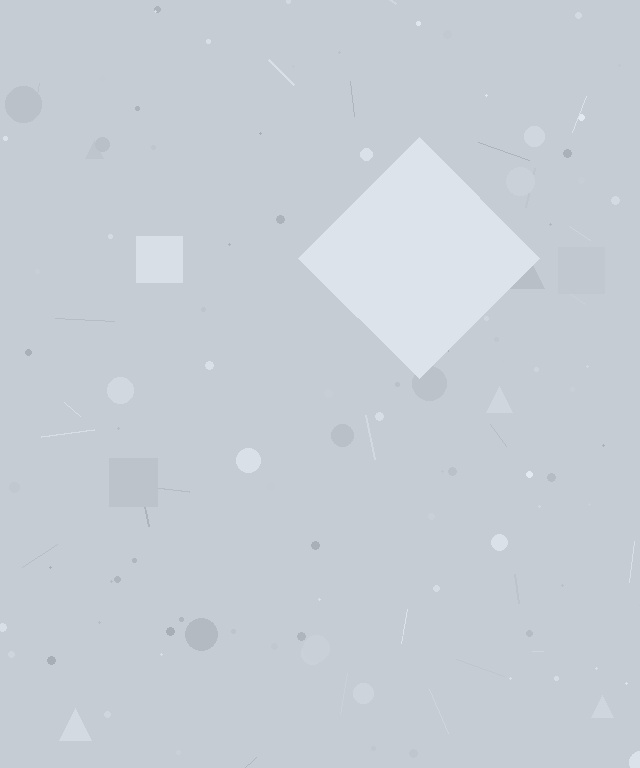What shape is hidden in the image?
A diamond is hidden in the image.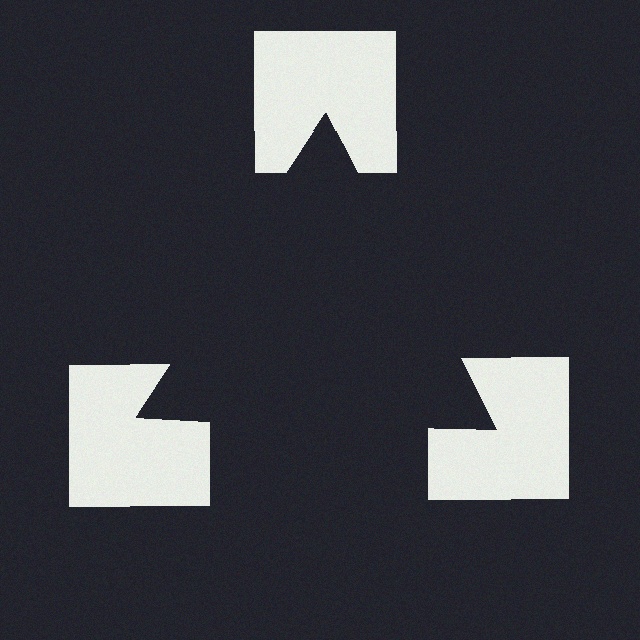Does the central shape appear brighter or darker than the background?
It typically appears slightly darker than the background, even though no actual brightness change is drawn.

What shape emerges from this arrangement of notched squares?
An illusory triangle — its edges are inferred from the aligned wedge cuts in the notched squares, not physically drawn.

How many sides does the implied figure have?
3 sides.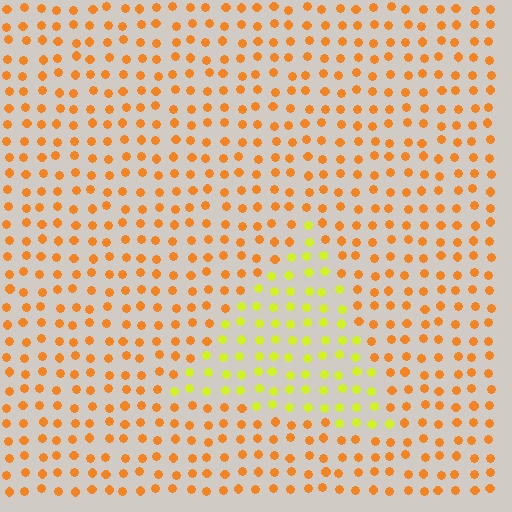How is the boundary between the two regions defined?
The boundary is defined purely by a slight shift in hue (about 42 degrees). Spacing, size, and orientation are identical on both sides.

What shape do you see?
I see a triangle.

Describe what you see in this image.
The image is filled with small orange elements in a uniform arrangement. A triangle-shaped region is visible where the elements are tinted to a slightly different hue, forming a subtle color boundary.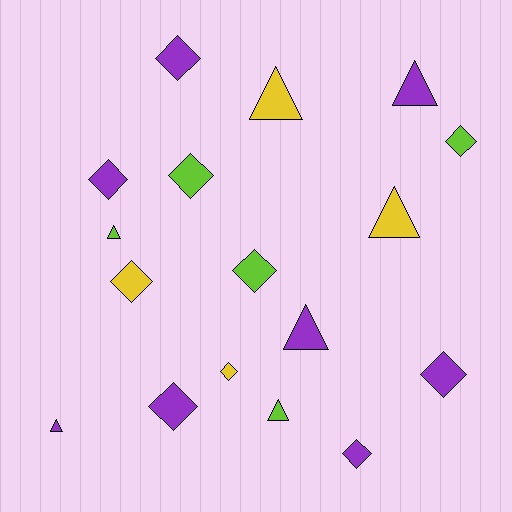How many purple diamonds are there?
There are 5 purple diamonds.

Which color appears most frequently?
Purple, with 8 objects.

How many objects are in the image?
There are 17 objects.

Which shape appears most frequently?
Diamond, with 10 objects.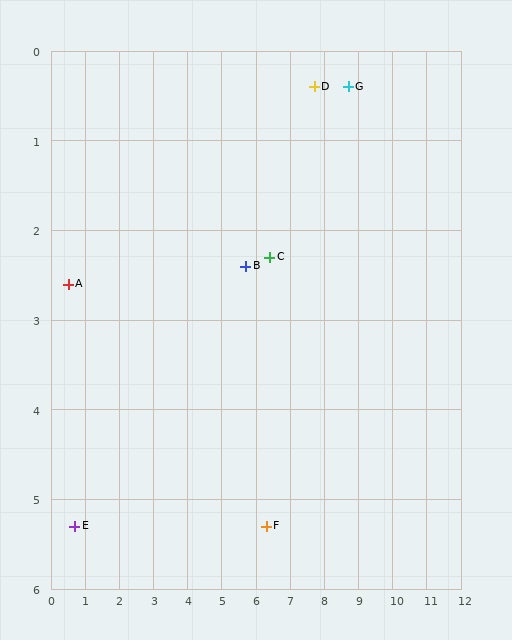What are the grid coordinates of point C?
Point C is at approximately (6.4, 2.3).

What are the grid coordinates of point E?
Point E is at approximately (0.7, 5.3).